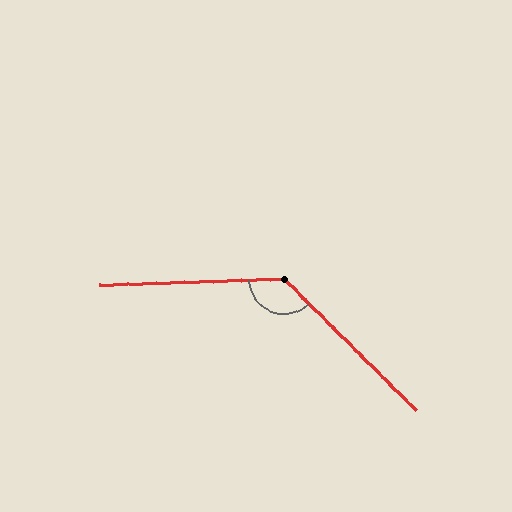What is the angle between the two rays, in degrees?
Approximately 133 degrees.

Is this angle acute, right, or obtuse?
It is obtuse.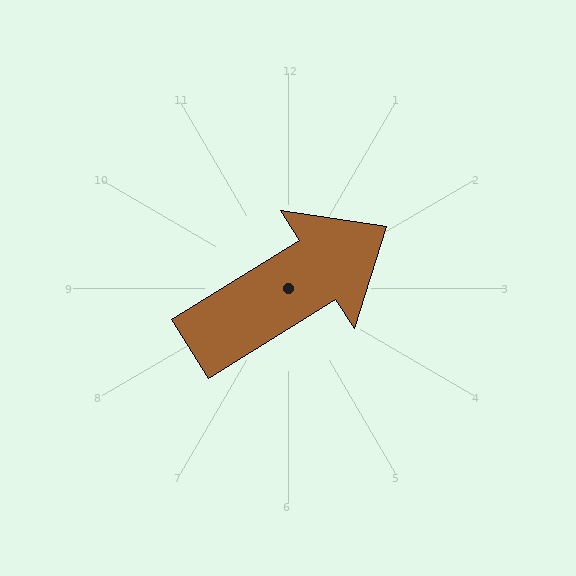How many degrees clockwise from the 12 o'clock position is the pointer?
Approximately 58 degrees.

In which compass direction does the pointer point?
Northeast.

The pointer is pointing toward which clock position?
Roughly 2 o'clock.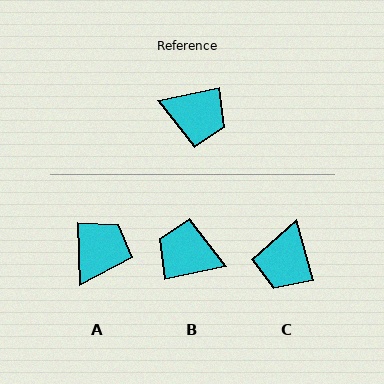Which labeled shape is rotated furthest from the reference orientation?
B, about 180 degrees away.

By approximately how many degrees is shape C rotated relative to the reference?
Approximately 86 degrees clockwise.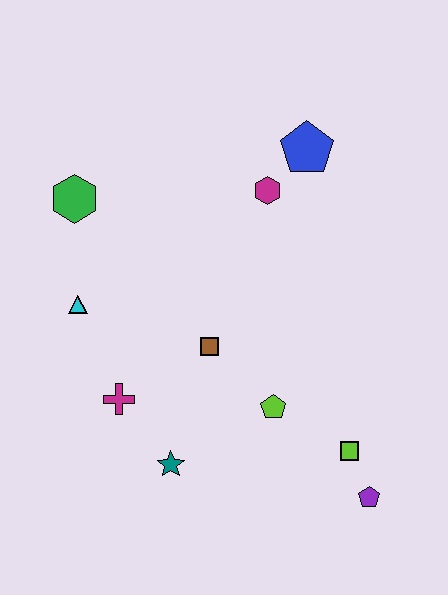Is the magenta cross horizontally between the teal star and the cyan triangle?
Yes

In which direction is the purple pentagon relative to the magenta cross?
The purple pentagon is to the right of the magenta cross.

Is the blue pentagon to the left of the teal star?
No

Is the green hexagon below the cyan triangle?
No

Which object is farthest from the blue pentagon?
The purple pentagon is farthest from the blue pentagon.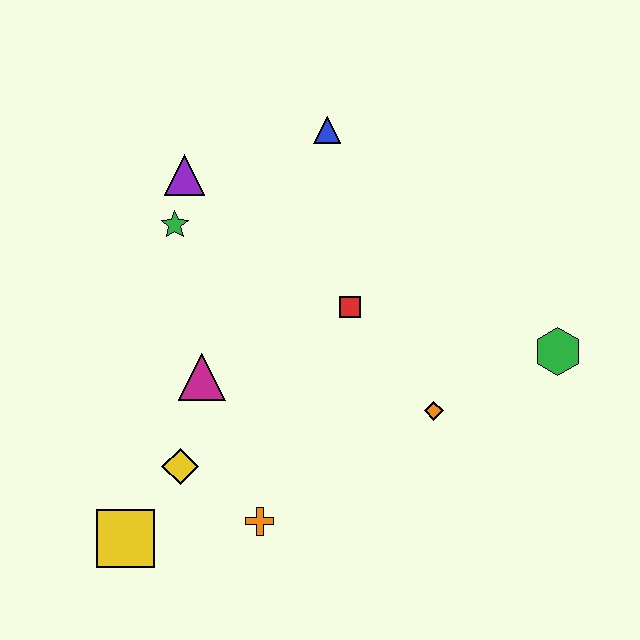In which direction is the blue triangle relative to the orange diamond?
The blue triangle is above the orange diamond.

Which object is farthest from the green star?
The green hexagon is farthest from the green star.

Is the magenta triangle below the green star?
Yes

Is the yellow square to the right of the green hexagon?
No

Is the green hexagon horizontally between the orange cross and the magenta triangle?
No